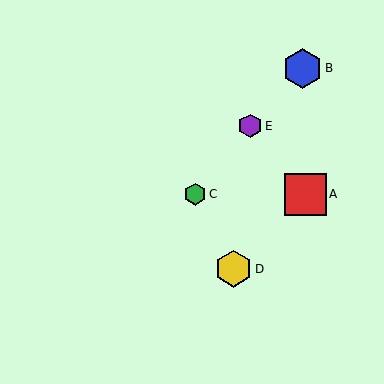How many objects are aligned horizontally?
2 objects (A, C) are aligned horizontally.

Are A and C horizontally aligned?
Yes, both are at y≈194.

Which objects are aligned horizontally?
Objects A, C are aligned horizontally.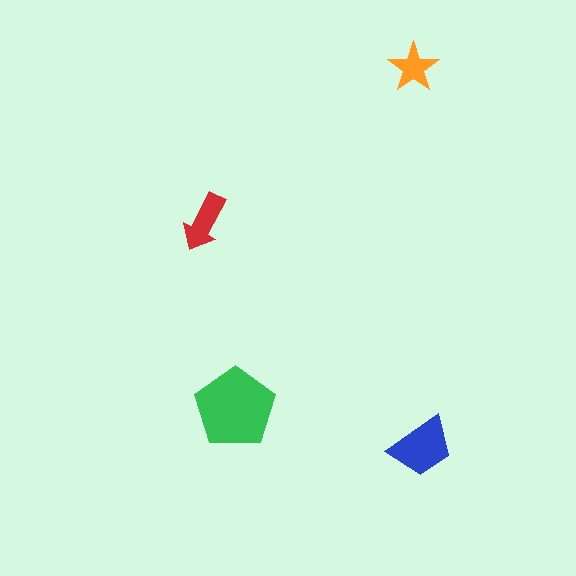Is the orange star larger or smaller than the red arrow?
Smaller.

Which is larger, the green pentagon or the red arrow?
The green pentagon.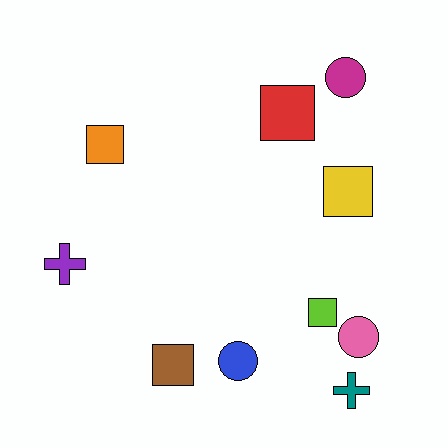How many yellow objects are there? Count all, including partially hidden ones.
There is 1 yellow object.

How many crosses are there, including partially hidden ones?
There are 2 crosses.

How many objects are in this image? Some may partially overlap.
There are 10 objects.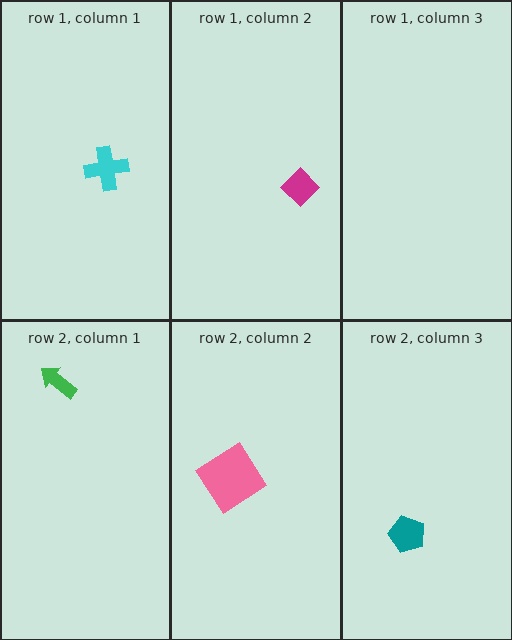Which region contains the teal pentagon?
The row 2, column 3 region.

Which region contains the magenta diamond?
The row 1, column 2 region.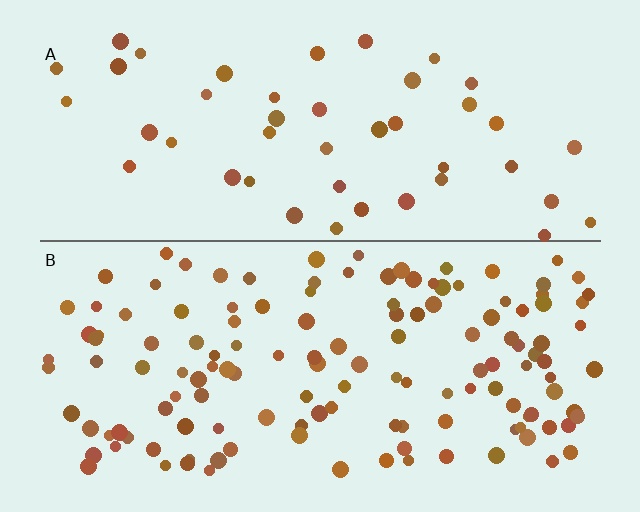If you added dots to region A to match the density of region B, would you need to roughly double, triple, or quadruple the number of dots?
Approximately triple.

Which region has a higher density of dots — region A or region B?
B (the bottom).